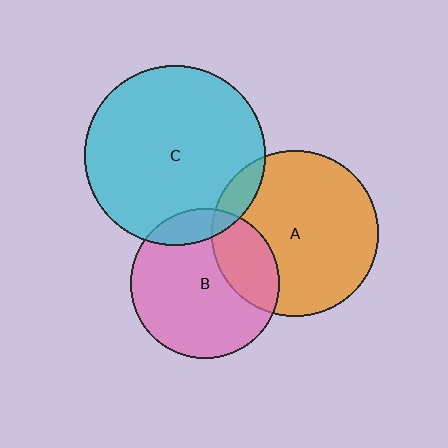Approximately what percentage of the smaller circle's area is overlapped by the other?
Approximately 15%.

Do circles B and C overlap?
Yes.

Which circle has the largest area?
Circle C (cyan).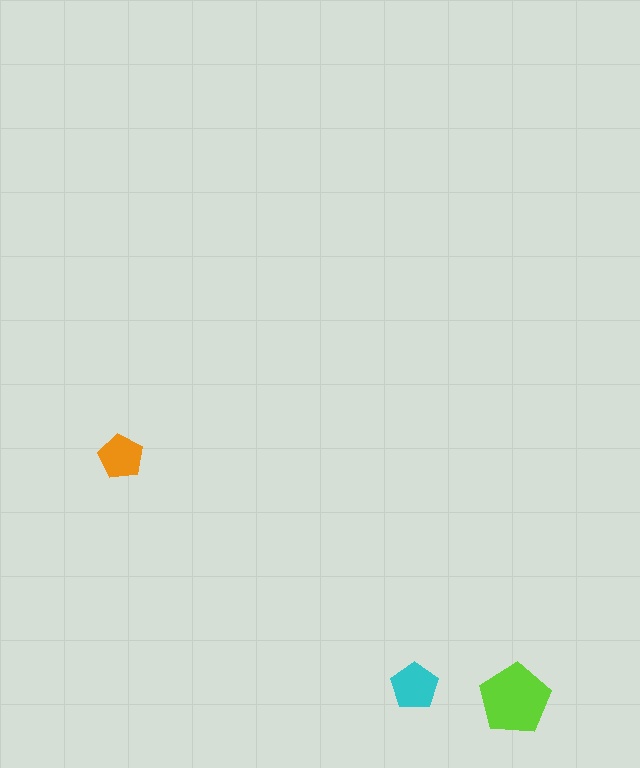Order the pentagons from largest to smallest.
the lime one, the cyan one, the orange one.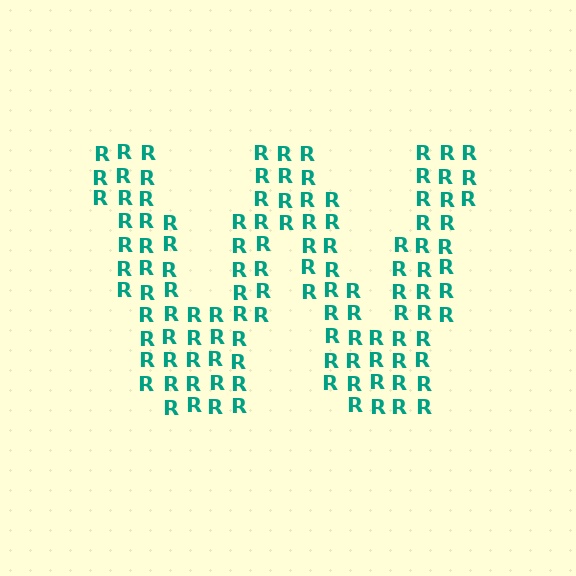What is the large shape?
The large shape is the letter W.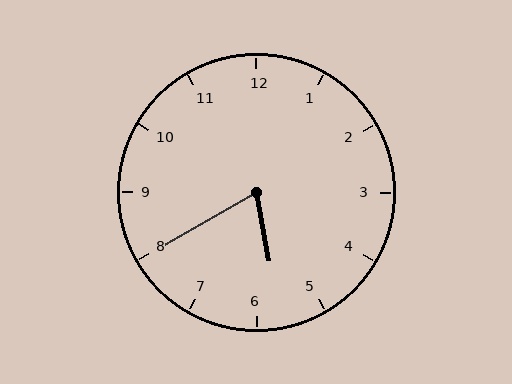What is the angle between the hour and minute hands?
Approximately 70 degrees.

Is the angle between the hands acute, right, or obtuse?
It is acute.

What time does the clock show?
5:40.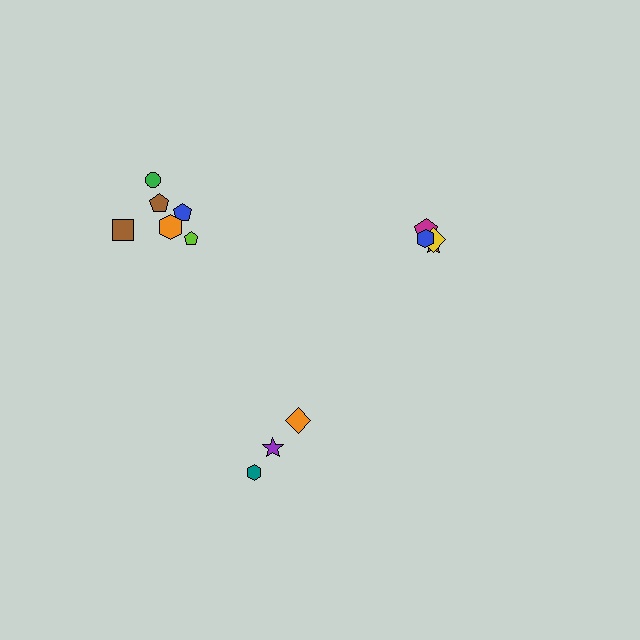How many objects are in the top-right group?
There are 4 objects.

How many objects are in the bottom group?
There are 3 objects.